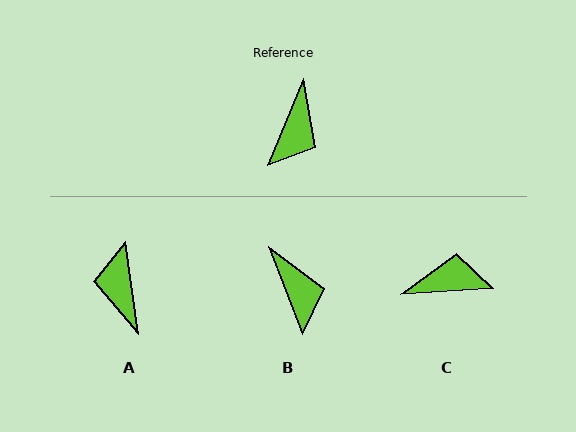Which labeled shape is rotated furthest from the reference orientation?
A, about 150 degrees away.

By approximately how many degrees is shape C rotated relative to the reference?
Approximately 116 degrees counter-clockwise.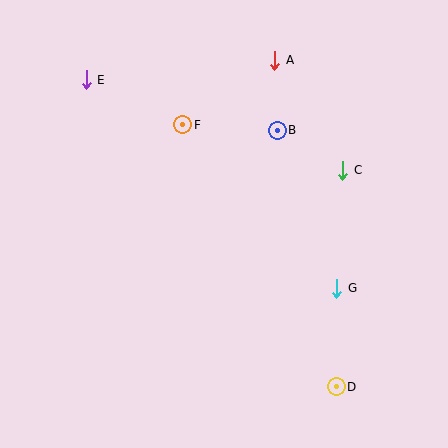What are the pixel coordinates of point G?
Point G is at (337, 288).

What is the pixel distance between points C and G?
The distance between C and G is 118 pixels.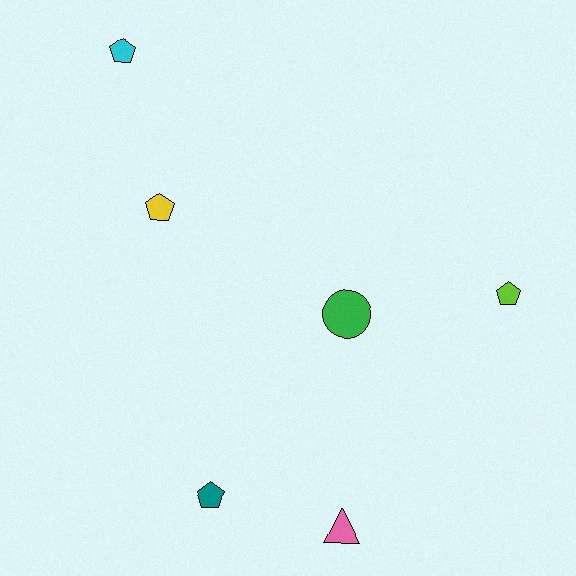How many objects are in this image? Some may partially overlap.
There are 6 objects.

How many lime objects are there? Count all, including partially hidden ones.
There is 1 lime object.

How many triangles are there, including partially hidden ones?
There is 1 triangle.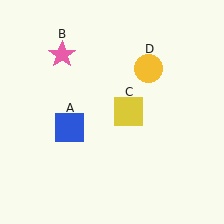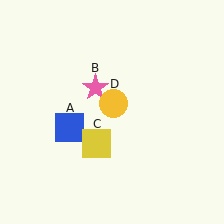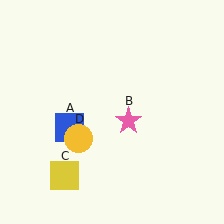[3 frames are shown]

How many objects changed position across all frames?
3 objects changed position: pink star (object B), yellow square (object C), yellow circle (object D).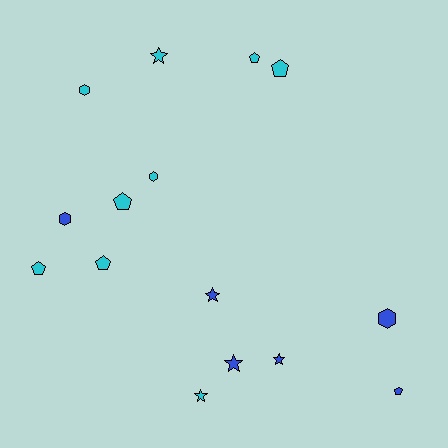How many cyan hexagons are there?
There are 2 cyan hexagons.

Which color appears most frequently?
Cyan, with 9 objects.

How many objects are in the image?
There are 15 objects.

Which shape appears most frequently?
Pentagon, with 6 objects.